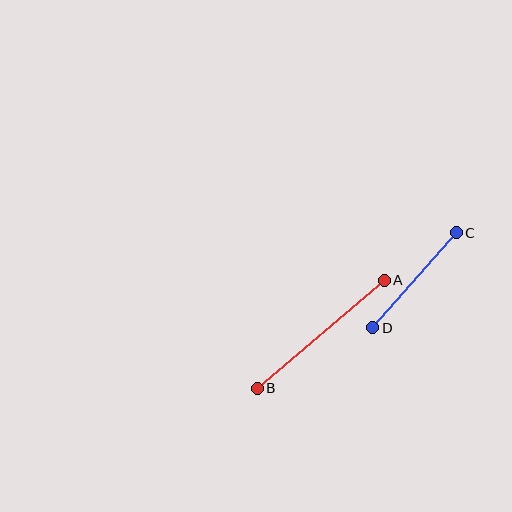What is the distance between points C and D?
The distance is approximately 126 pixels.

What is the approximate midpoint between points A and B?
The midpoint is at approximately (321, 334) pixels.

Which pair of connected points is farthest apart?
Points A and B are farthest apart.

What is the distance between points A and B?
The distance is approximately 167 pixels.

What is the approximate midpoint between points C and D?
The midpoint is at approximately (414, 280) pixels.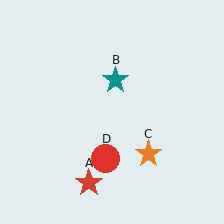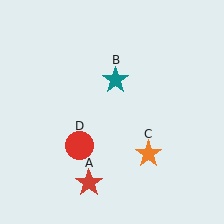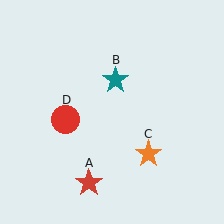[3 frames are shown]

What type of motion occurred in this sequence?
The red circle (object D) rotated clockwise around the center of the scene.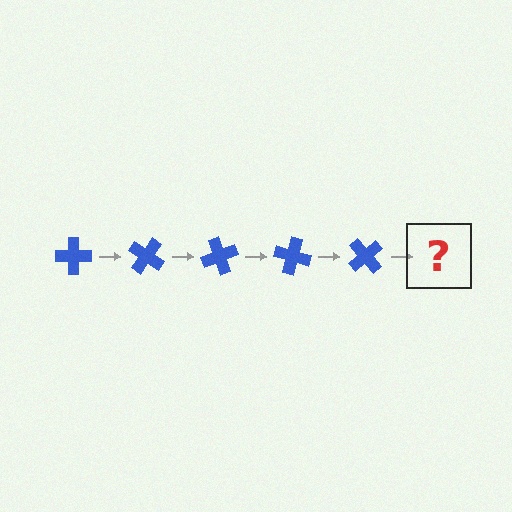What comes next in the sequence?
The next element should be a blue cross rotated 175 degrees.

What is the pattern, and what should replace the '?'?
The pattern is that the cross rotates 35 degrees each step. The '?' should be a blue cross rotated 175 degrees.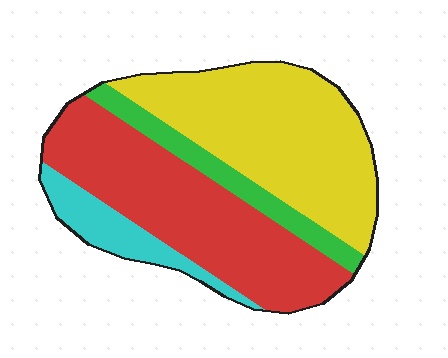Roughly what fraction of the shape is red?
Red covers 39% of the shape.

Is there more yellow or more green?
Yellow.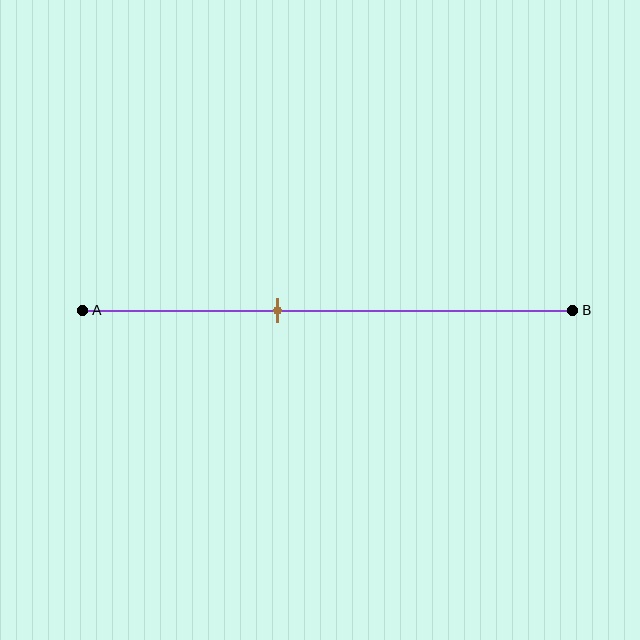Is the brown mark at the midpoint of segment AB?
No, the mark is at about 40% from A, not at the 50% midpoint.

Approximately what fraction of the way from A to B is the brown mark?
The brown mark is approximately 40% of the way from A to B.